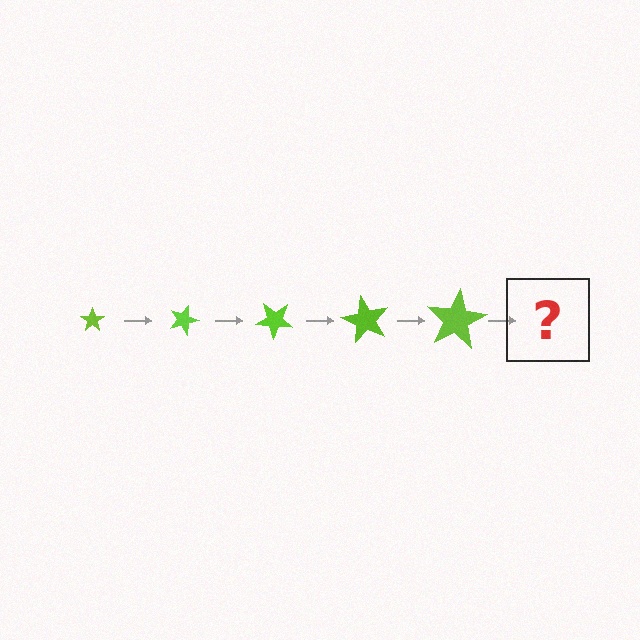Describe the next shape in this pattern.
It should be a star, larger than the previous one and rotated 100 degrees from the start.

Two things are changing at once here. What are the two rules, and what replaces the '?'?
The two rules are that the star grows larger each step and it rotates 20 degrees each step. The '?' should be a star, larger than the previous one and rotated 100 degrees from the start.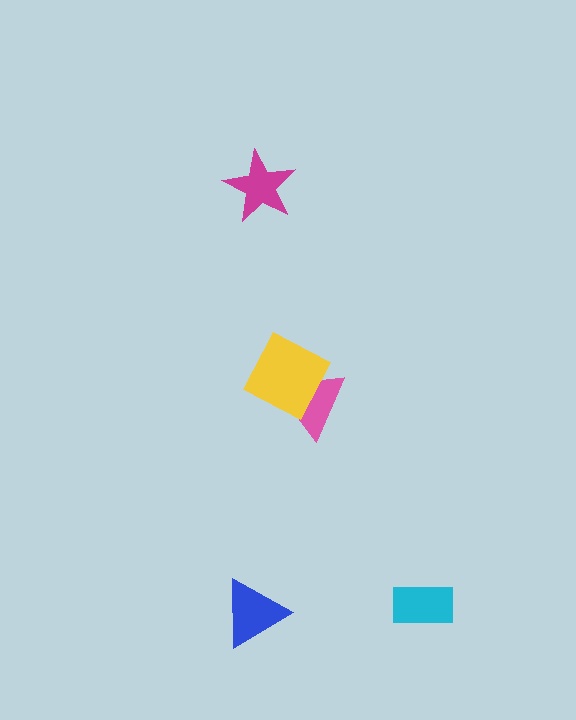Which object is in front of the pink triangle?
The yellow square is in front of the pink triangle.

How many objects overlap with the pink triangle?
1 object overlaps with the pink triangle.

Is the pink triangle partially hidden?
Yes, it is partially covered by another shape.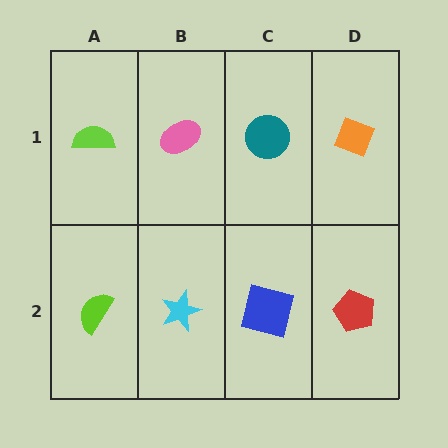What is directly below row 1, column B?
A cyan star.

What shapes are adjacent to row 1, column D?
A red pentagon (row 2, column D), a teal circle (row 1, column C).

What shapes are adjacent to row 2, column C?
A teal circle (row 1, column C), a cyan star (row 2, column B), a red pentagon (row 2, column D).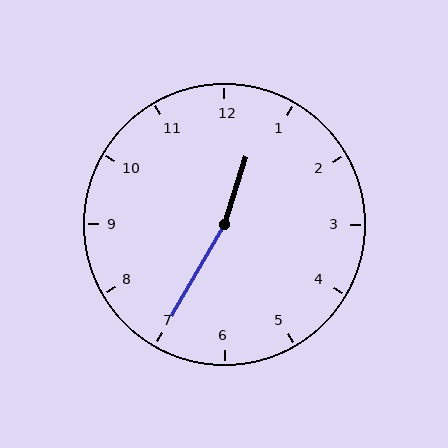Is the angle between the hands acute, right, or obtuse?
It is obtuse.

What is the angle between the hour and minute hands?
Approximately 168 degrees.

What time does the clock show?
12:35.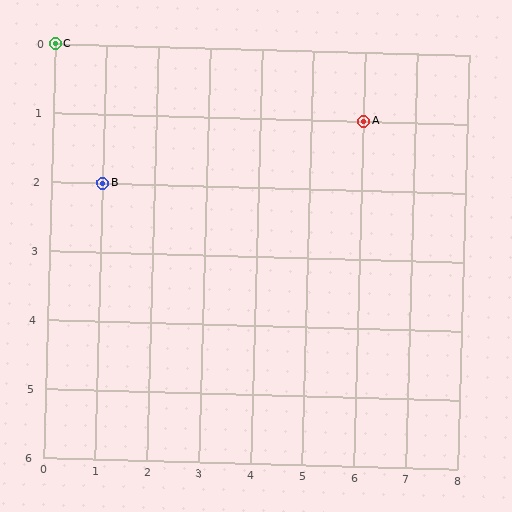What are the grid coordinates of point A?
Point A is at grid coordinates (6, 1).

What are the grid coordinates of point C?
Point C is at grid coordinates (0, 0).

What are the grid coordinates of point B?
Point B is at grid coordinates (1, 2).